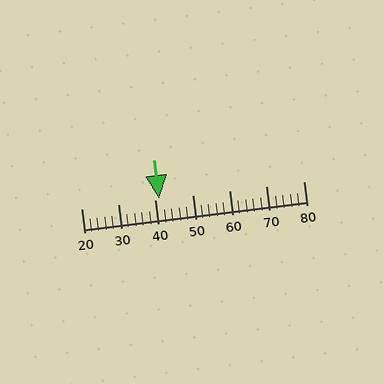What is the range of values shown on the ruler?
The ruler shows values from 20 to 80.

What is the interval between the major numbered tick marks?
The major tick marks are spaced 10 units apart.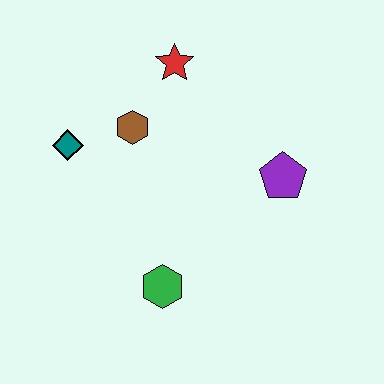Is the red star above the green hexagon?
Yes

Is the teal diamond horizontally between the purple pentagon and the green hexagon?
No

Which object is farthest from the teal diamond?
The purple pentagon is farthest from the teal diamond.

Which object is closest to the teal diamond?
The brown hexagon is closest to the teal diamond.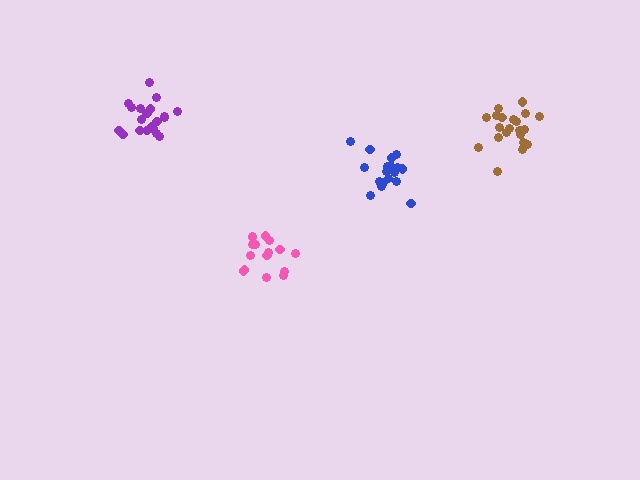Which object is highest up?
The purple cluster is topmost.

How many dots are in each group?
Group 1: 16 dots, Group 2: 21 dots, Group 3: 20 dots, Group 4: 18 dots (75 total).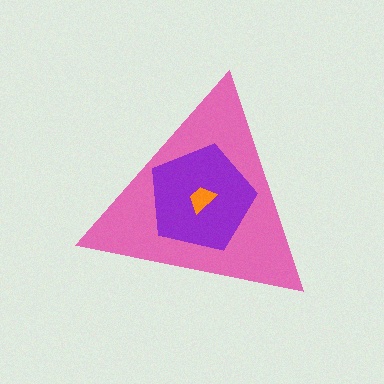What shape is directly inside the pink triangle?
The purple pentagon.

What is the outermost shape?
The pink triangle.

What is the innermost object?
The orange trapezoid.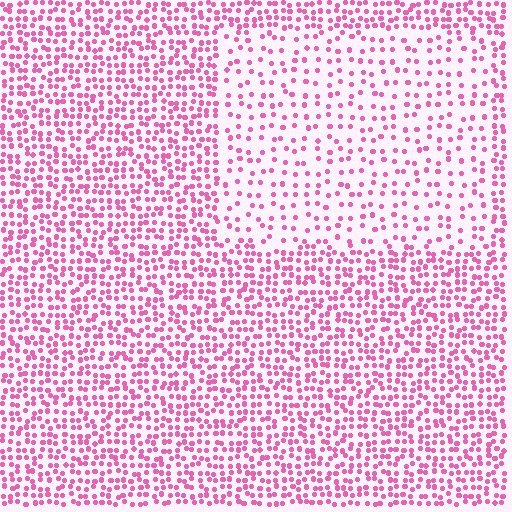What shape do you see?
I see a rectangle.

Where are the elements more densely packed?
The elements are more densely packed outside the rectangle boundary.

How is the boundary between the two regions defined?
The boundary is defined by a change in element density (approximately 2.2x ratio). All elements are the same color, size, and shape.